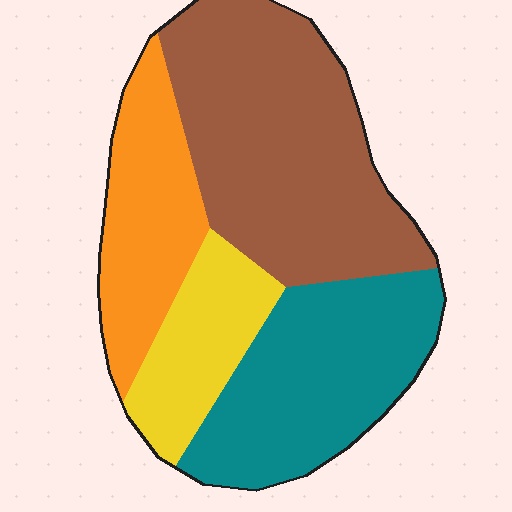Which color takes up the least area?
Yellow, at roughly 15%.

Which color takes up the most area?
Brown, at roughly 40%.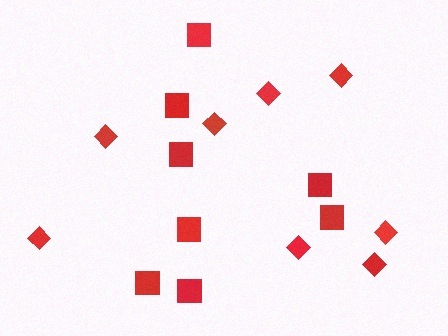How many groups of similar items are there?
There are 2 groups: one group of squares (8) and one group of diamonds (8).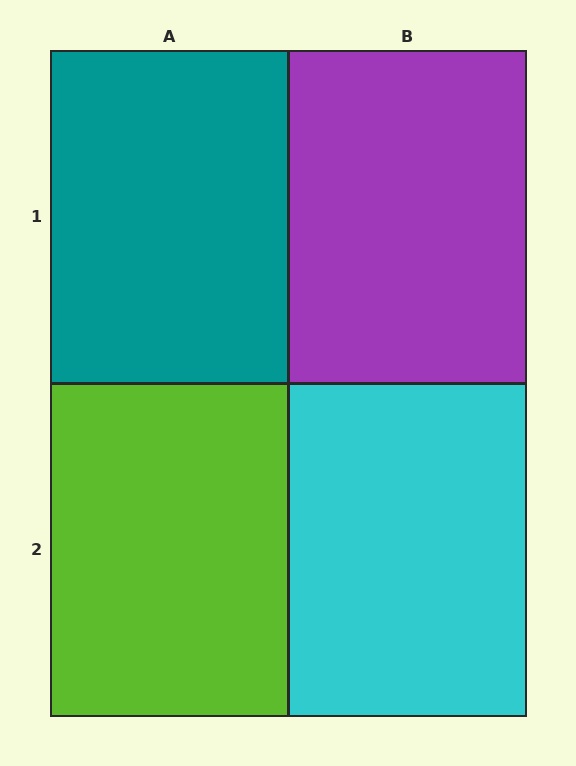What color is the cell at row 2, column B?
Cyan.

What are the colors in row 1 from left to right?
Teal, purple.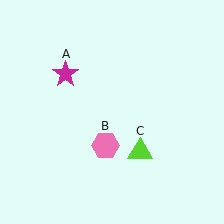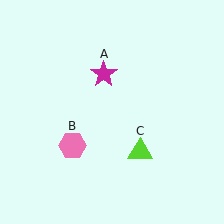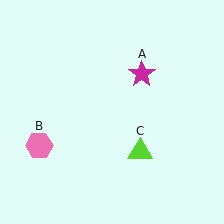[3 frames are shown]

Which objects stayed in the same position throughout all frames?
Lime triangle (object C) remained stationary.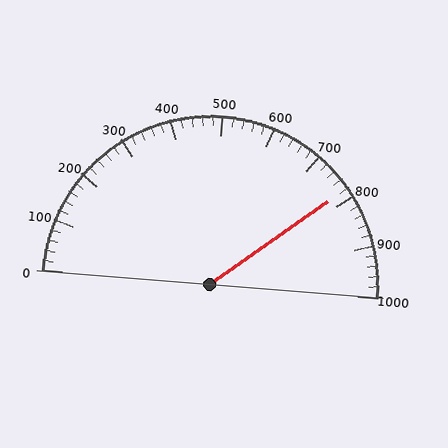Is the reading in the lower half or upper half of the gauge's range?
The reading is in the upper half of the range (0 to 1000).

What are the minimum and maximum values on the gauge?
The gauge ranges from 0 to 1000.